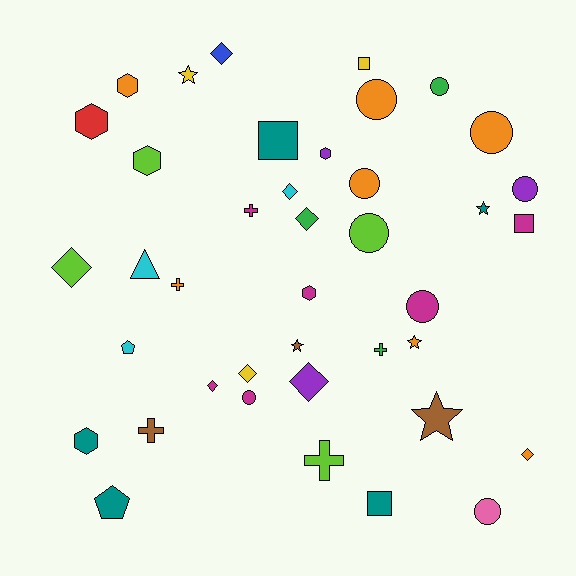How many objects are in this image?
There are 40 objects.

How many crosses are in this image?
There are 5 crosses.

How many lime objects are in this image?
There are 4 lime objects.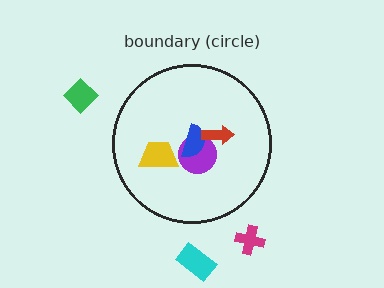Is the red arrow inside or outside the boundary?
Inside.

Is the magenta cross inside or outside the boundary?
Outside.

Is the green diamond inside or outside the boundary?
Outside.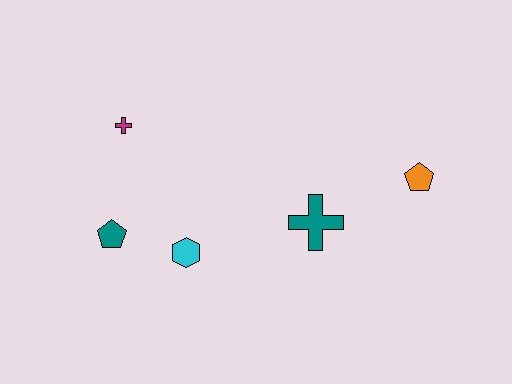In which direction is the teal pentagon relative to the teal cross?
The teal pentagon is to the left of the teal cross.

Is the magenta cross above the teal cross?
Yes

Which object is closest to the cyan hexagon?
The teal pentagon is closest to the cyan hexagon.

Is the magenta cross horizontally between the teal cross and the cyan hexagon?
No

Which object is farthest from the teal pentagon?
The orange pentagon is farthest from the teal pentagon.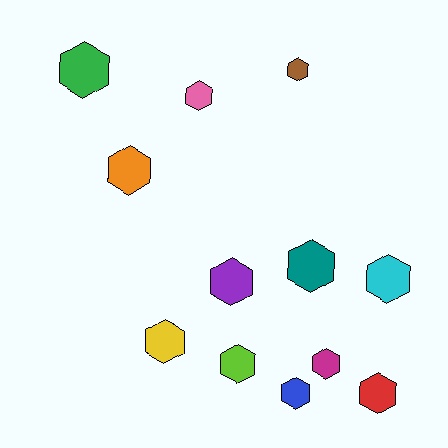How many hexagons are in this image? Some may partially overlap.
There are 12 hexagons.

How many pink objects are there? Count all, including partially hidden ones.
There is 1 pink object.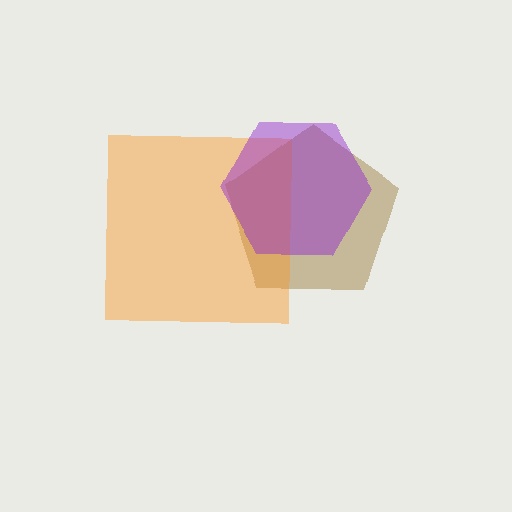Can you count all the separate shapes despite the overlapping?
Yes, there are 3 separate shapes.